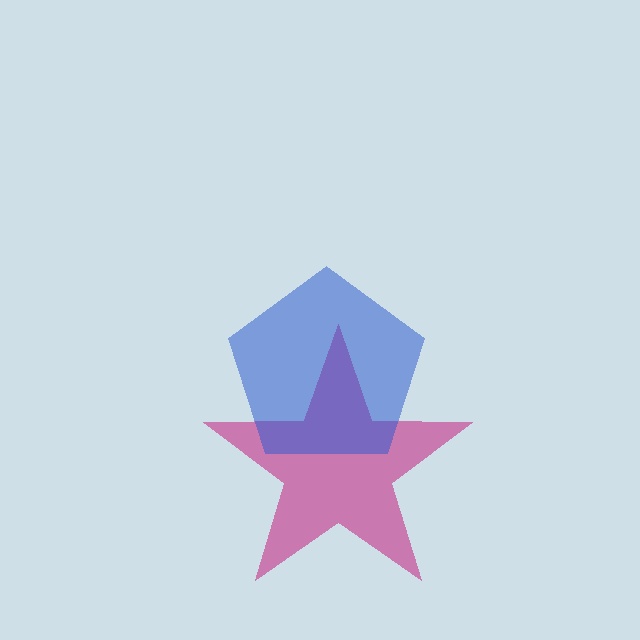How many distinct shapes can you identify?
There are 2 distinct shapes: a magenta star, a blue pentagon.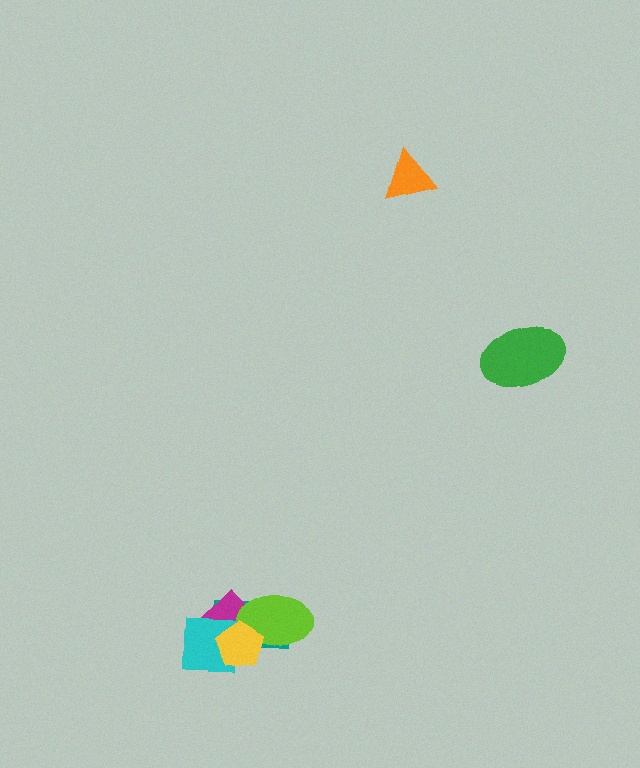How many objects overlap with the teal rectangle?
4 objects overlap with the teal rectangle.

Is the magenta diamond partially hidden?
Yes, it is partially covered by another shape.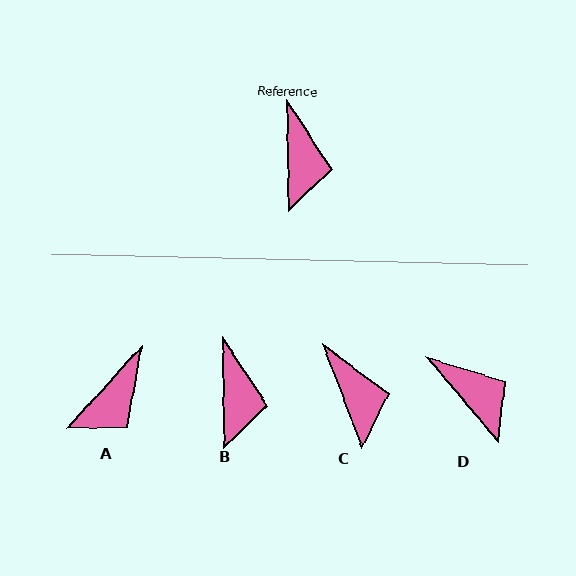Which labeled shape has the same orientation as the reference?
B.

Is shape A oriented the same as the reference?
No, it is off by about 43 degrees.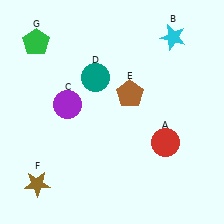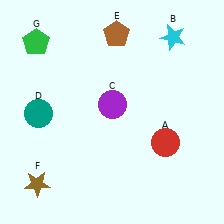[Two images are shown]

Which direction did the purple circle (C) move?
The purple circle (C) moved right.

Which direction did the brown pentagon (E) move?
The brown pentagon (E) moved up.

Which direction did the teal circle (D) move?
The teal circle (D) moved left.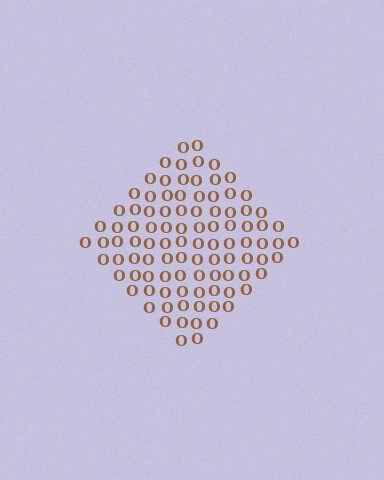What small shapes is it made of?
It is made of small letter O's.